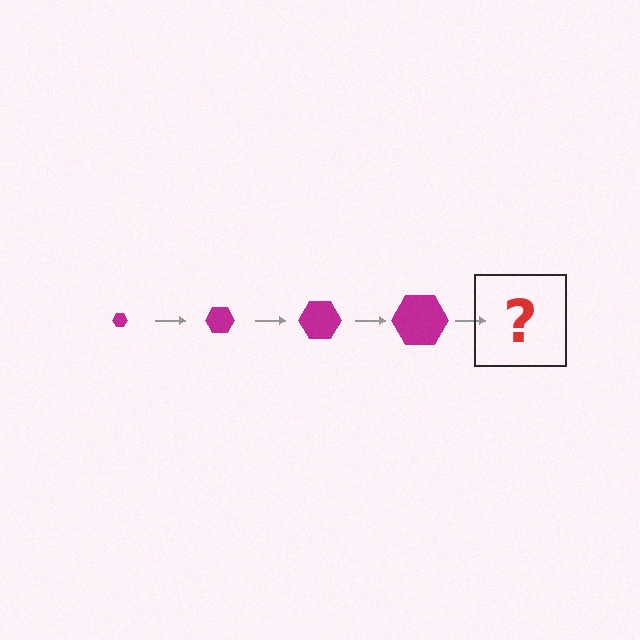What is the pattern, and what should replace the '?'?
The pattern is that the hexagon gets progressively larger each step. The '?' should be a magenta hexagon, larger than the previous one.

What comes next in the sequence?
The next element should be a magenta hexagon, larger than the previous one.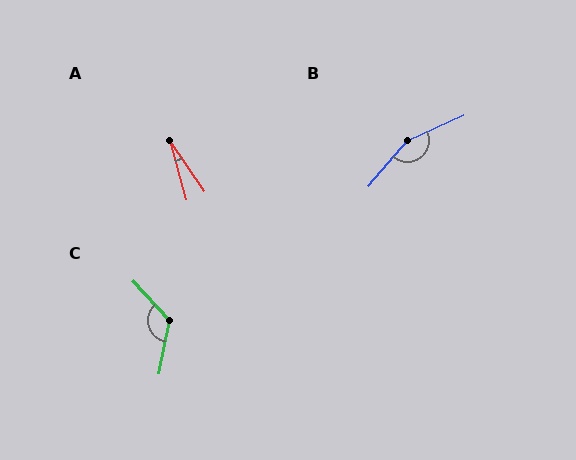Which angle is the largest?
B, at approximately 154 degrees.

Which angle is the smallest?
A, at approximately 19 degrees.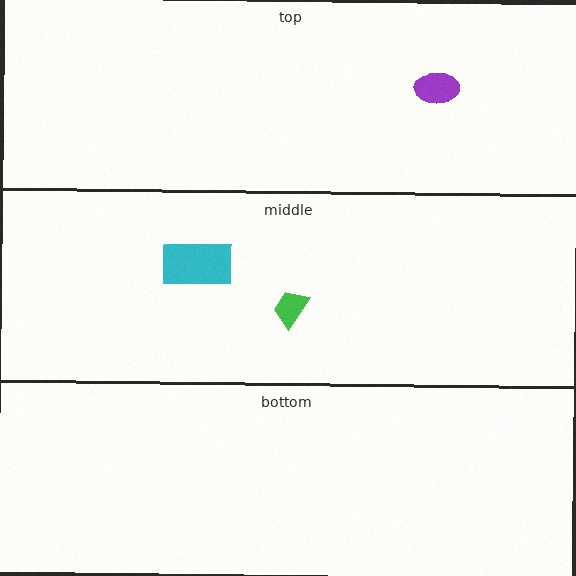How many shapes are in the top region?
1.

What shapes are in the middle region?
The green trapezoid, the cyan rectangle.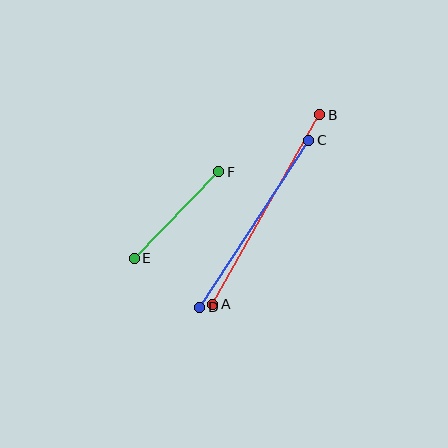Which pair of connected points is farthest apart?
Points A and B are farthest apart.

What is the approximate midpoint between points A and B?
The midpoint is at approximately (266, 209) pixels.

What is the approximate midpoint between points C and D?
The midpoint is at approximately (254, 224) pixels.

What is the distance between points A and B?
The distance is approximately 218 pixels.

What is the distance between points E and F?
The distance is approximately 121 pixels.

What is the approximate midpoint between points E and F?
The midpoint is at approximately (176, 215) pixels.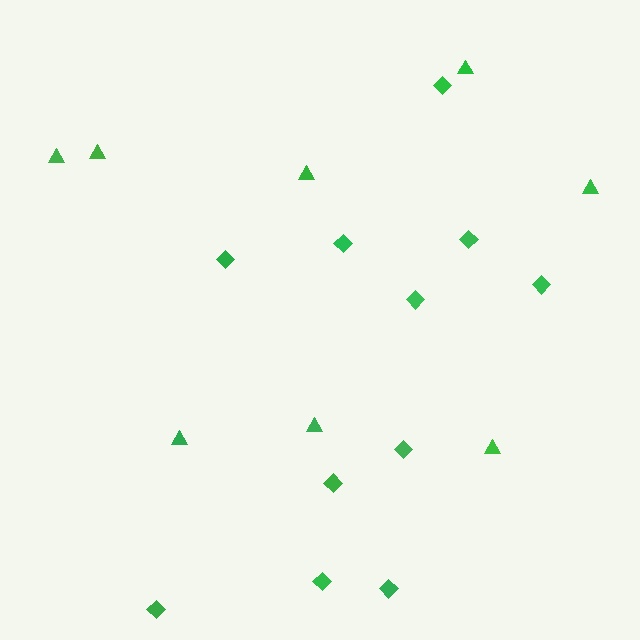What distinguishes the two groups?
There are 2 groups: one group of triangles (8) and one group of diamonds (11).